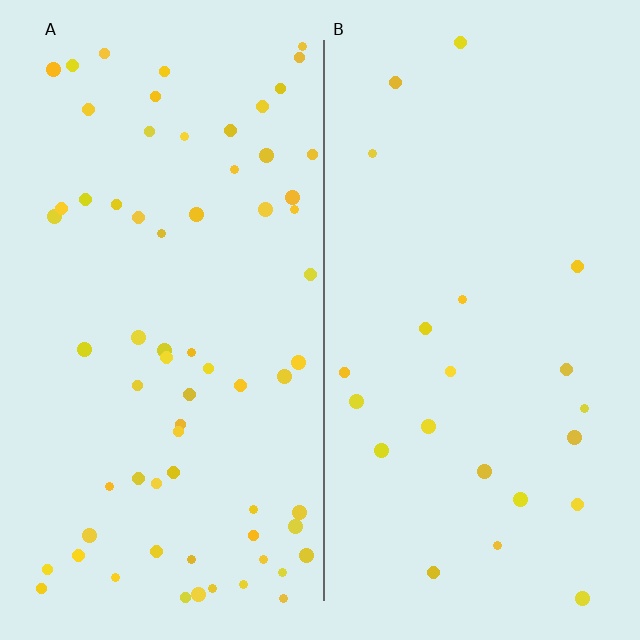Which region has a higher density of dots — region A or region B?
A (the left).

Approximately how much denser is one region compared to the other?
Approximately 3.1× — region A over region B.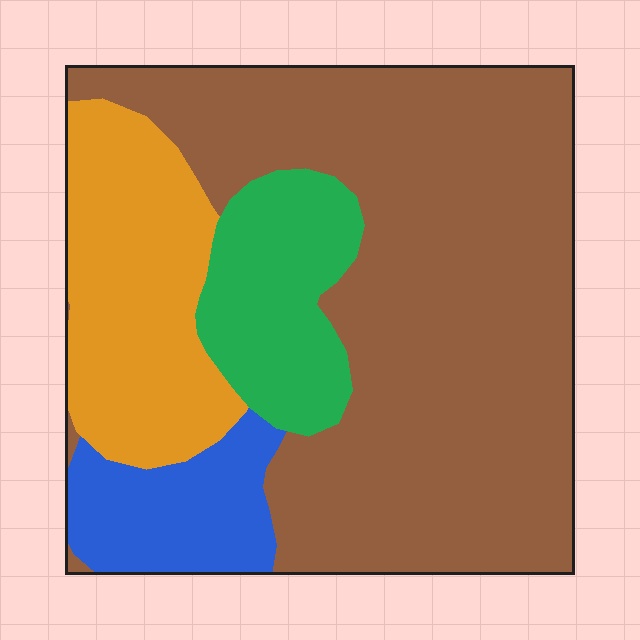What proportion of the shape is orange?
Orange covers 19% of the shape.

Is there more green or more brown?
Brown.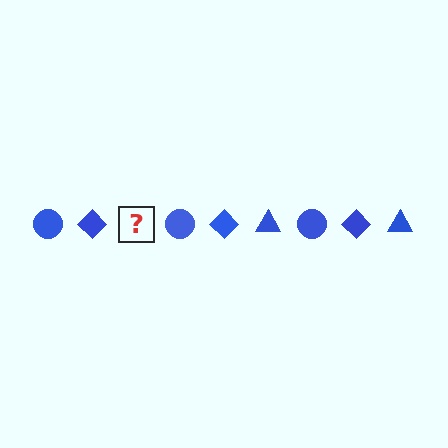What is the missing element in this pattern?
The missing element is a blue triangle.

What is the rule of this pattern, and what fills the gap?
The rule is that the pattern cycles through circle, diamond, triangle shapes in blue. The gap should be filled with a blue triangle.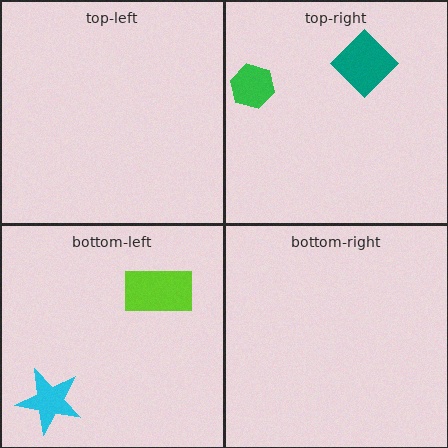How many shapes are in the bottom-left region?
2.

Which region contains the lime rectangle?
The bottom-left region.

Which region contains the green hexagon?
The top-right region.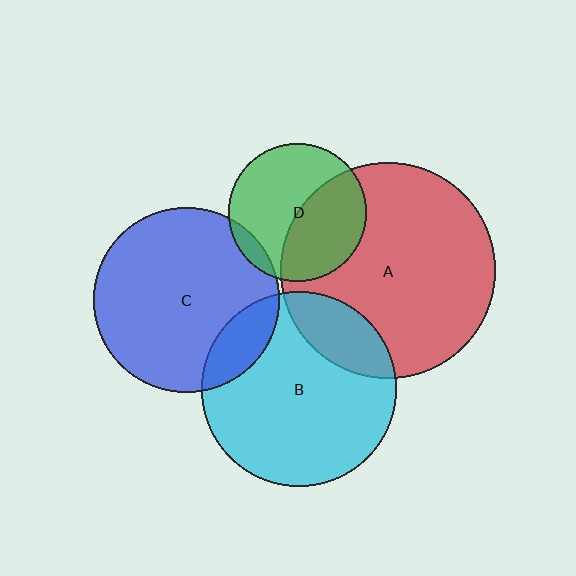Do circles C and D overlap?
Yes.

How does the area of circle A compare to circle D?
Approximately 2.4 times.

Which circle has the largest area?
Circle A (red).